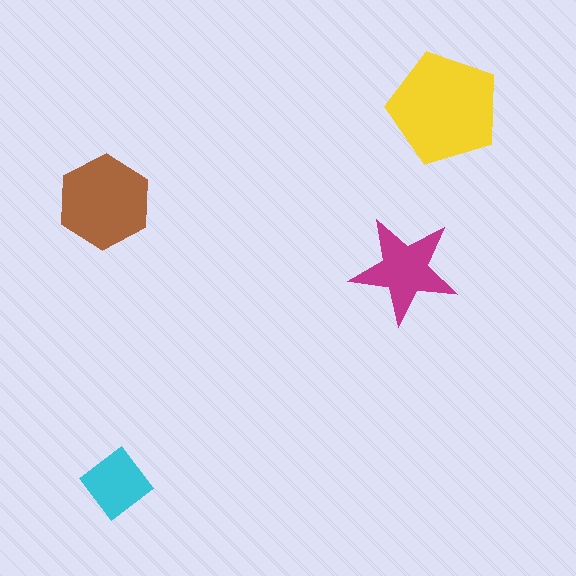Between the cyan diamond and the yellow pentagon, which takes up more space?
The yellow pentagon.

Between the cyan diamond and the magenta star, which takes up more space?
The magenta star.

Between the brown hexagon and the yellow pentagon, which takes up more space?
The yellow pentagon.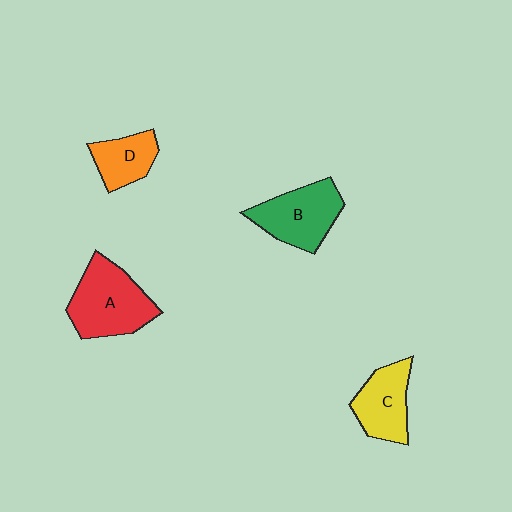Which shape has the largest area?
Shape A (red).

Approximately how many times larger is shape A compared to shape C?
Approximately 1.4 times.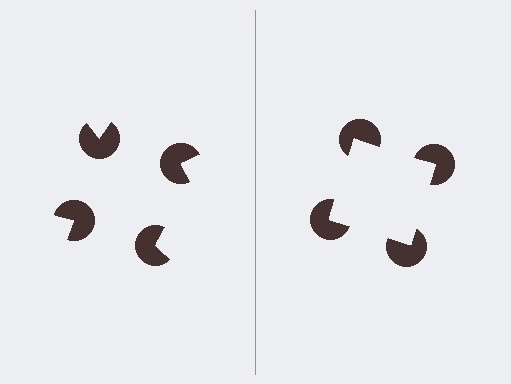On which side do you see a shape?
An illusory square appears on the right side. On the left side the wedge cuts are rotated, so no coherent shape forms.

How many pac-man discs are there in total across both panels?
8 — 4 on each side.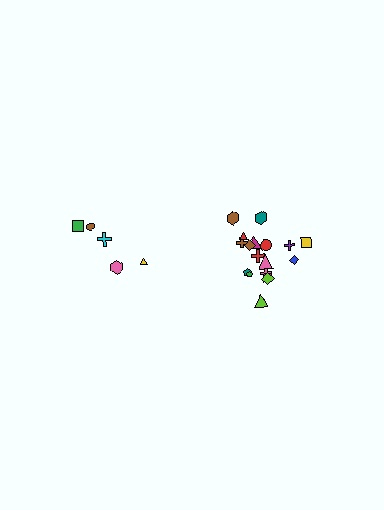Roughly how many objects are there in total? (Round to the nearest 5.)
Roughly 25 objects in total.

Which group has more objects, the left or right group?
The right group.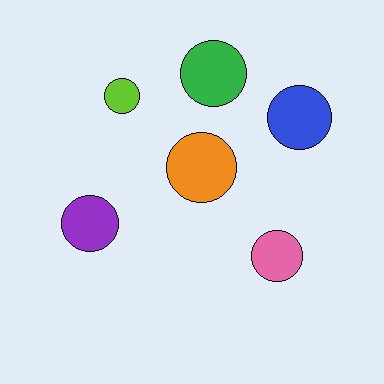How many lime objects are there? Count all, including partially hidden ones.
There is 1 lime object.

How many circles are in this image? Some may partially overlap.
There are 6 circles.